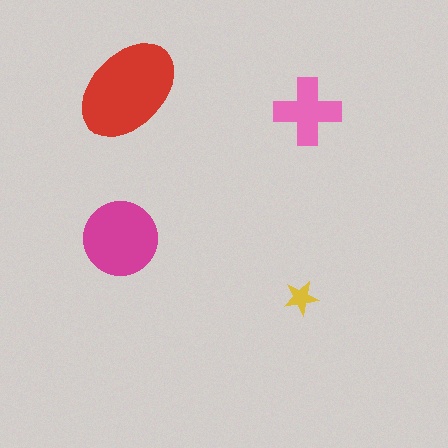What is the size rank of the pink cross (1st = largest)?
3rd.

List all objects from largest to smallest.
The red ellipse, the magenta circle, the pink cross, the yellow star.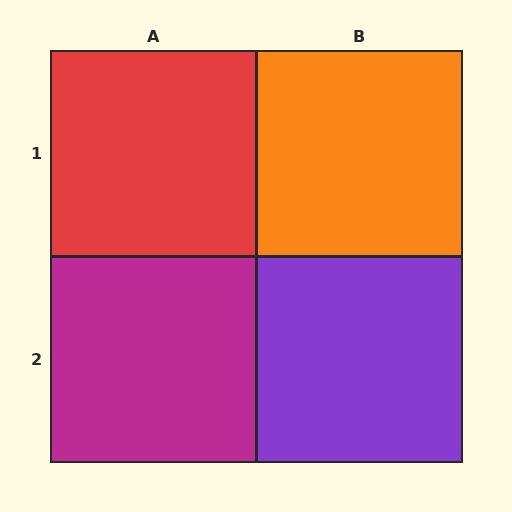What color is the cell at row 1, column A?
Red.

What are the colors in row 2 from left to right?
Magenta, purple.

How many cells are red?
1 cell is red.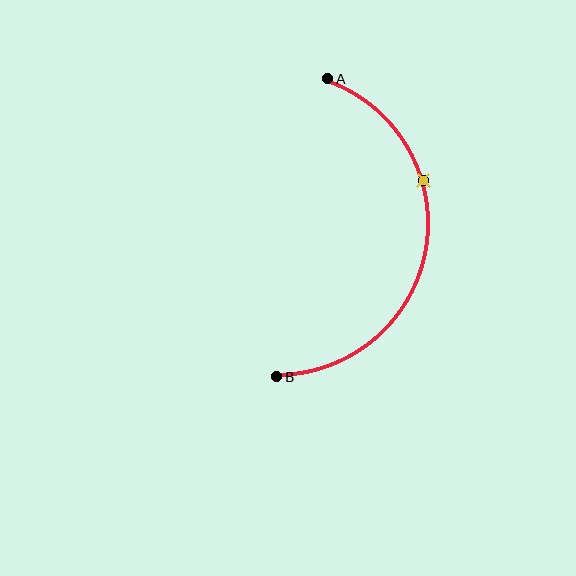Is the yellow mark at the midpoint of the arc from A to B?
No. The yellow mark lies on the arc but is closer to endpoint A. The arc midpoint would be at the point on the curve equidistant along the arc from both A and B.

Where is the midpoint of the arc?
The arc midpoint is the point on the curve farthest from the straight line joining A and B. It sits to the right of that line.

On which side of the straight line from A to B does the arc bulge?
The arc bulges to the right of the straight line connecting A and B.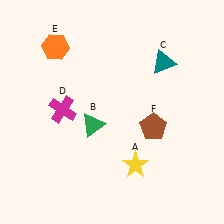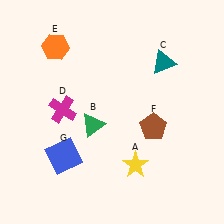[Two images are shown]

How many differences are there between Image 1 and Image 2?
There is 1 difference between the two images.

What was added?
A blue square (G) was added in Image 2.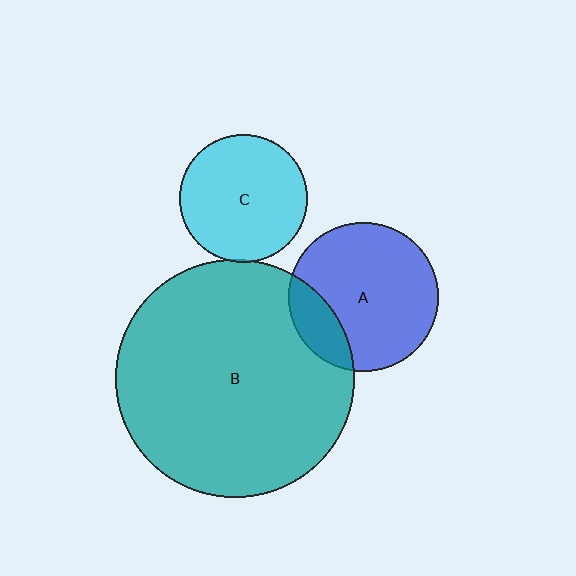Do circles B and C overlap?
Yes.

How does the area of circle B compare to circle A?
Approximately 2.6 times.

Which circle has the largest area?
Circle B (teal).